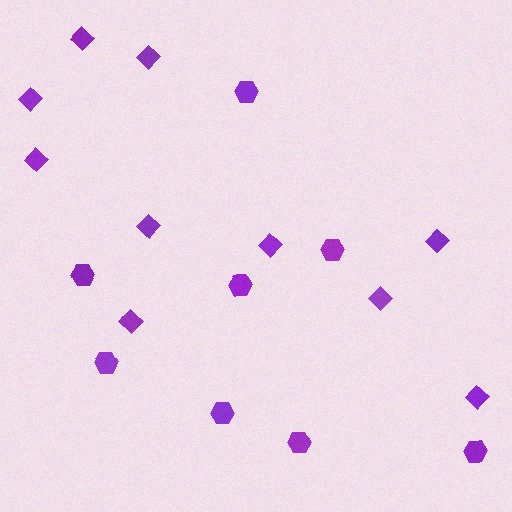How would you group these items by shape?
There are 2 groups: one group of diamonds (10) and one group of hexagons (8).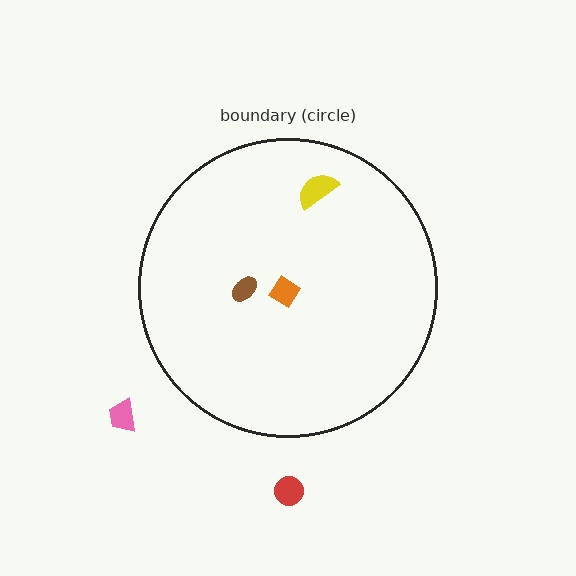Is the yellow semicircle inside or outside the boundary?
Inside.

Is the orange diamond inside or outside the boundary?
Inside.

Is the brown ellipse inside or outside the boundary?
Inside.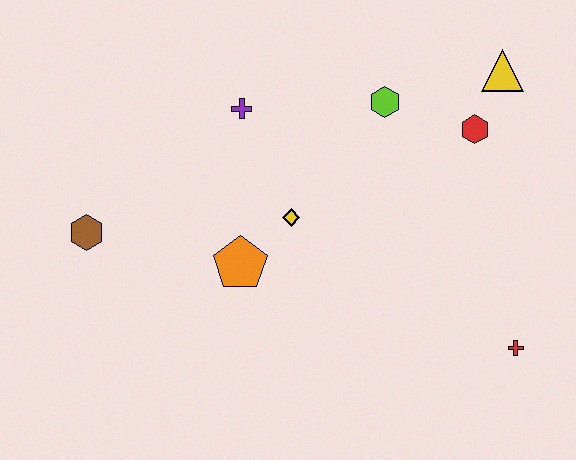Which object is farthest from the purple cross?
The red cross is farthest from the purple cross.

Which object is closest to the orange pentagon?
The yellow diamond is closest to the orange pentagon.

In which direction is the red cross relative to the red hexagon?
The red cross is below the red hexagon.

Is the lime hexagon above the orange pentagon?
Yes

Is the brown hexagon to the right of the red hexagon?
No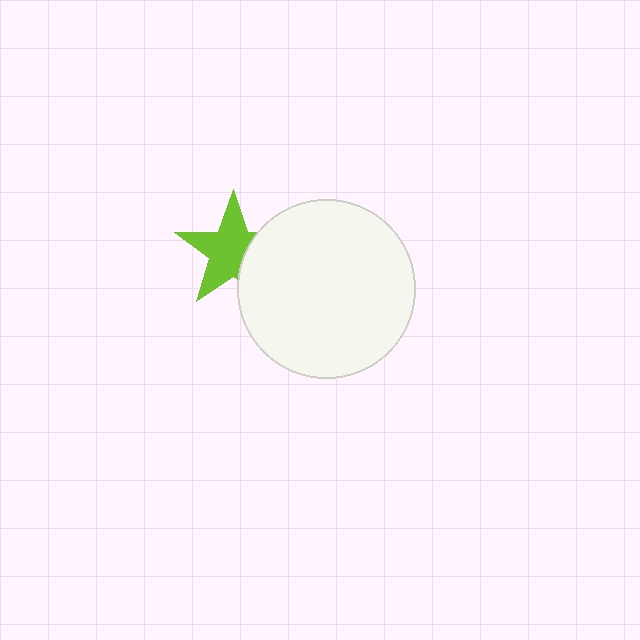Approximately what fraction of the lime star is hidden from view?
Roughly 31% of the lime star is hidden behind the white circle.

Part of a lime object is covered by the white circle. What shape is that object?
It is a star.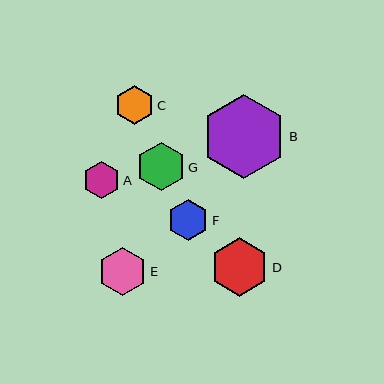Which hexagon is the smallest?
Hexagon A is the smallest with a size of approximately 37 pixels.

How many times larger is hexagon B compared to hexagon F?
Hexagon B is approximately 2.1 times the size of hexagon F.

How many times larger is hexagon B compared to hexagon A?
Hexagon B is approximately 2.3 times the size of hexagon A.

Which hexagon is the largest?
Hexagon B is the largest with a size of approximately 84 pixels.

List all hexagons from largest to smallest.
From largest to smallest: B, D, G, E, F, C, A.